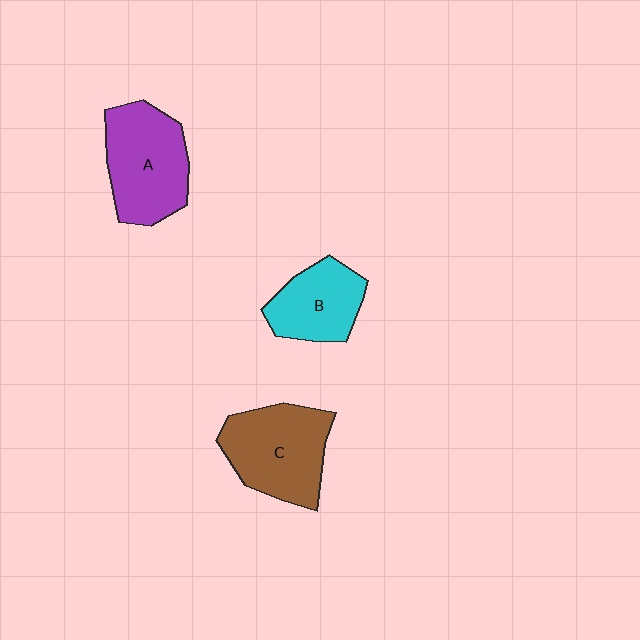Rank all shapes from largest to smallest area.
From largest to smallest: C (brown), A (purple), B (cyan).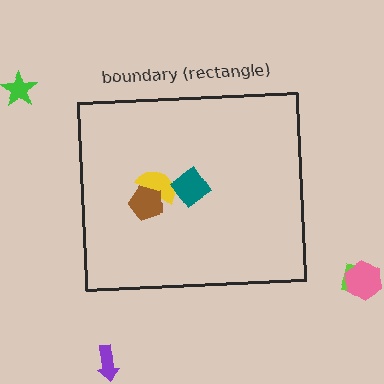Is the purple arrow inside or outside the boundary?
Outside.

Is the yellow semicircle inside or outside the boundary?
Inside.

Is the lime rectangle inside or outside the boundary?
Outside.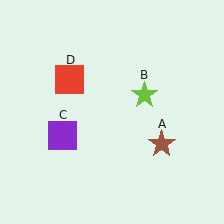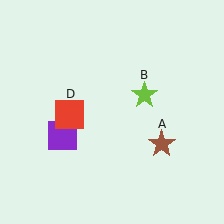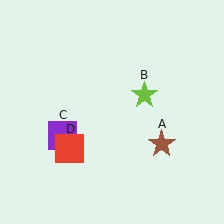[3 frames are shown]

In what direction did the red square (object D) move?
The red square (object D) moved down.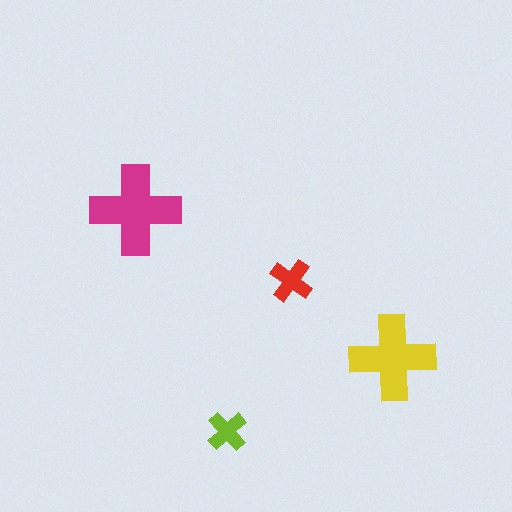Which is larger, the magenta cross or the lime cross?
The magenta one.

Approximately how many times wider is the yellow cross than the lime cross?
About 2 times wider.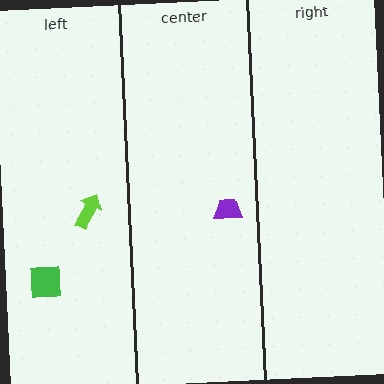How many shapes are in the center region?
1.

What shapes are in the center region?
The purple trapezoid.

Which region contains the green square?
The left region.